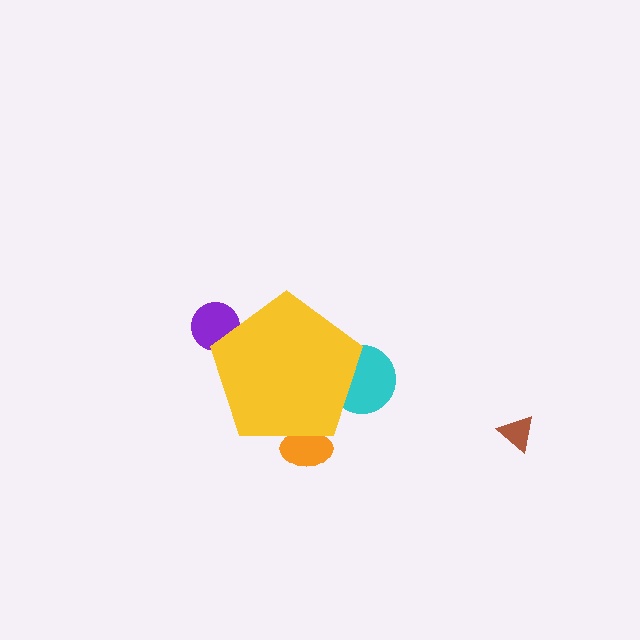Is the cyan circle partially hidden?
Yes, the cyan circle is partially hidden behind the yellow pentagon.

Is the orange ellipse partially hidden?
Yes, the orange ellipse is partially hidden behind the yellow pentagon.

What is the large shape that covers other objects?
A yellow pentagon.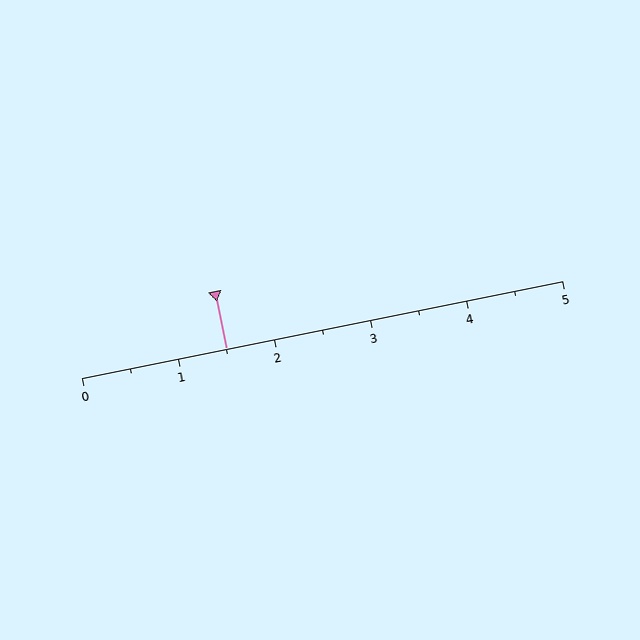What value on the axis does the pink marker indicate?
The marker indicates approximately 1.5.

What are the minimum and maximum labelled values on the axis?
The axis runs from 0 to 5.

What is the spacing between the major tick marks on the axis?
The major ticks are spaced 1 apart.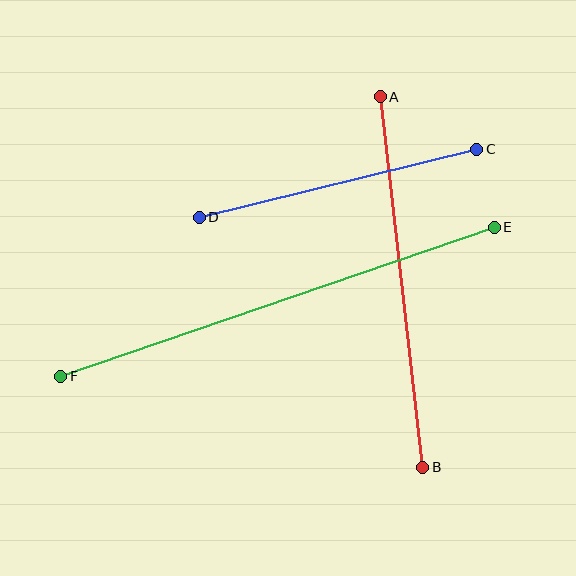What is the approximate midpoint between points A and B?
The midpoint is at approximately (402, 282) pixels.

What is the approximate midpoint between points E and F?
The midpoint is at approximately (278, 302) pixels.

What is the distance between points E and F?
The distance is approximately 459 pixels.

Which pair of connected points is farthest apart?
Points E and F are farthest apart.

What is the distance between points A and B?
The distance is approximately 373 pixels.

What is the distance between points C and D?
The distance is approximately 286 pixels.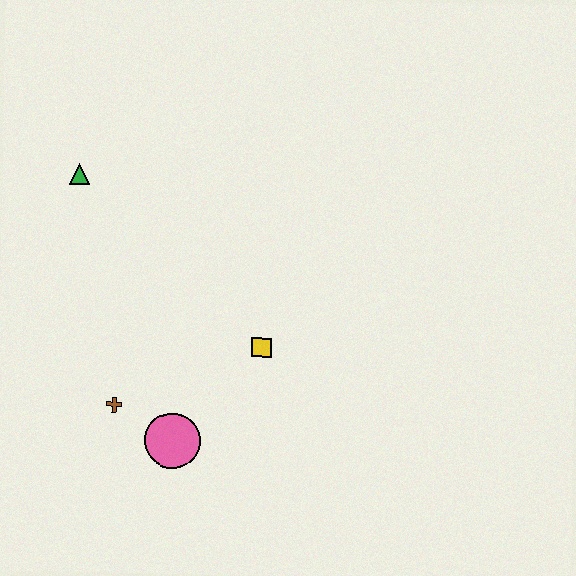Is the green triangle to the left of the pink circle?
Yes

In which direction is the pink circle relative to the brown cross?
The pink circle is to the right of the brown cross.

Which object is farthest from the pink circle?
The green triangle is farthest from the pink circle.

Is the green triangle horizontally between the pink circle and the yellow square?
No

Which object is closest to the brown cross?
The pink circle is closest to the brown cross.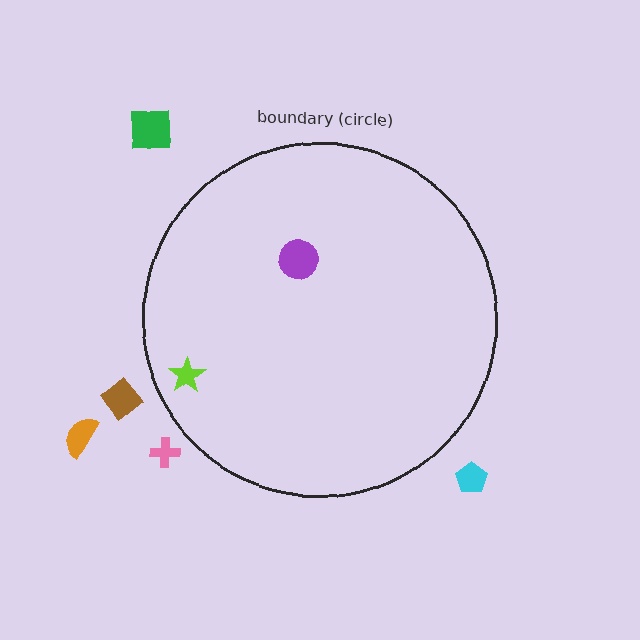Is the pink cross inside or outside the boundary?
Outside.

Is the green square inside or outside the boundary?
Outside.